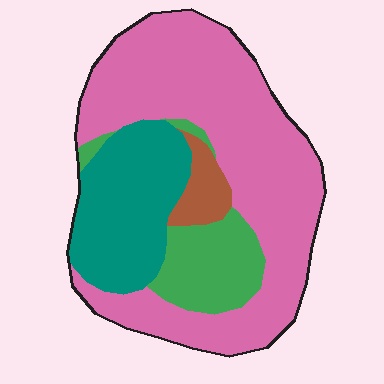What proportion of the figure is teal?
Teal covers 23% of the figure.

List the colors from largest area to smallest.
From largest to smallest: pink, teal, green, brown.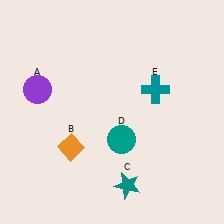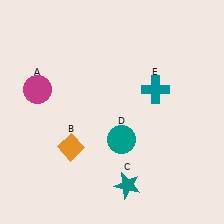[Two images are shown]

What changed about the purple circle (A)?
In Image 1, A is purple. In Image 2, it changed to magenta.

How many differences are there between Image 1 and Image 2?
There is 1 difference between the two images.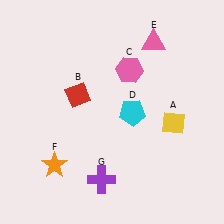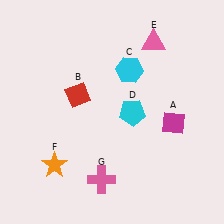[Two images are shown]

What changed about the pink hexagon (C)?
In Image 1, C is pink. In Image 2, it changed to cyan.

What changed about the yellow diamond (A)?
In Image 1, A is yellow. In Image 2, it changed to magenta.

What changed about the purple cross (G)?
In Image 1, G is purple. In Image 2, it changed to pink.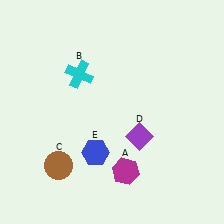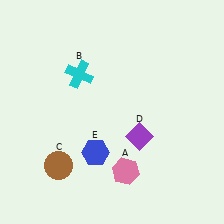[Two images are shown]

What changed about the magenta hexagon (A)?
In Image 1, A is magenta. In Image 2, it changed to pink.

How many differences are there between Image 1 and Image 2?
There is 1 difference between the two images.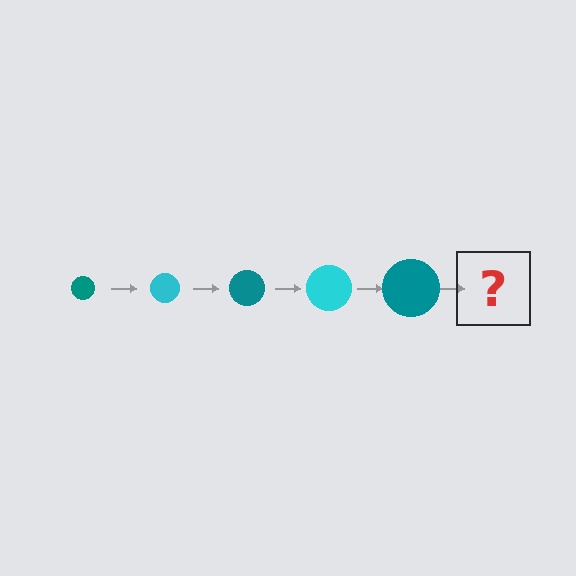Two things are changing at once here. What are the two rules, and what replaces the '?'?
The two rules are that the circle grows larger each step and the color cycles through teal and cyan. The '?' should be a cyan circle, larger than the previous one.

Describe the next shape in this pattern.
It should be a cyan circle, larger than the previous one.